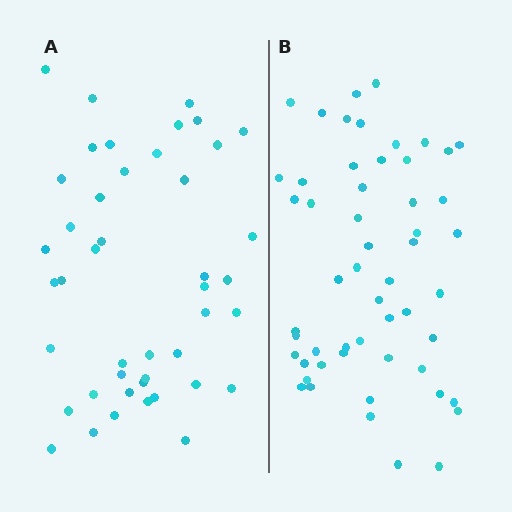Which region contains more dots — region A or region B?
Region B (the right region) has more dots.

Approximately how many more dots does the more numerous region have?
Region B has roughly 10 or so more dots than region A.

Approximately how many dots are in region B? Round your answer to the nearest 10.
About 50 dots. (The exact count is 54, which rounds to 50.)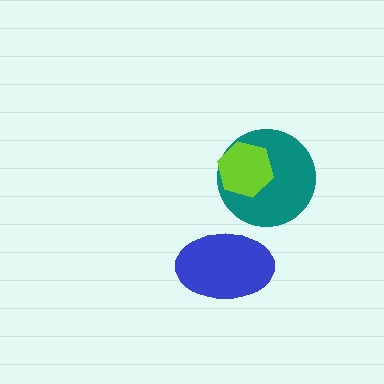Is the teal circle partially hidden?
Yes, it is partially covered by another shape.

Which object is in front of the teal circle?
The lime hexagon is in front of the teal circle.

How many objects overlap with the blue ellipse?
0 objects overlap with the blue ellipse.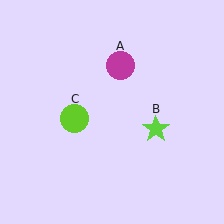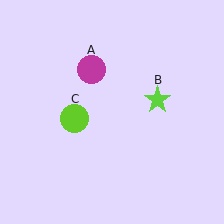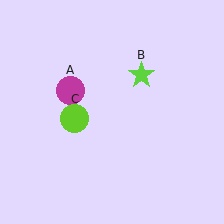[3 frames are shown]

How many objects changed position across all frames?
2 objects changed position: magenta circle (object A), lime star (object B).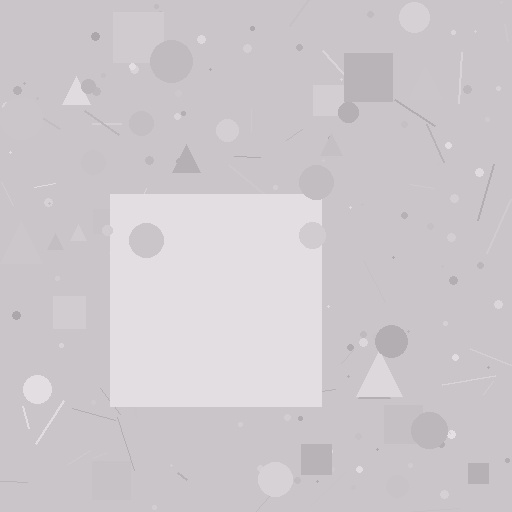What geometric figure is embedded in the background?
A square is embedded in the background.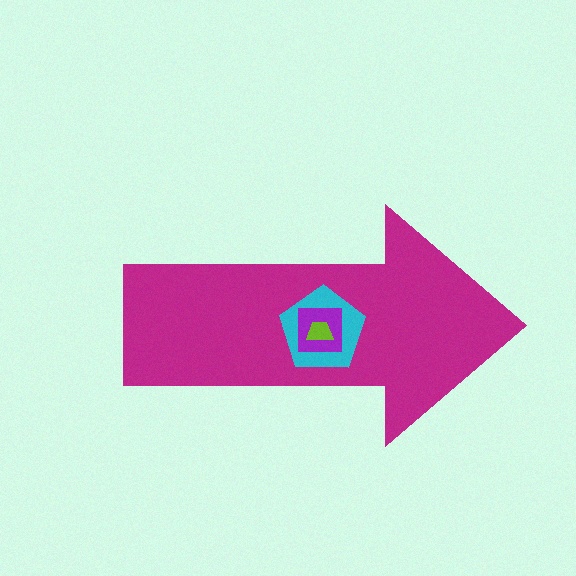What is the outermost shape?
The magenta arrow.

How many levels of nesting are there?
4.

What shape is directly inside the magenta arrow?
The cyan pentagon.